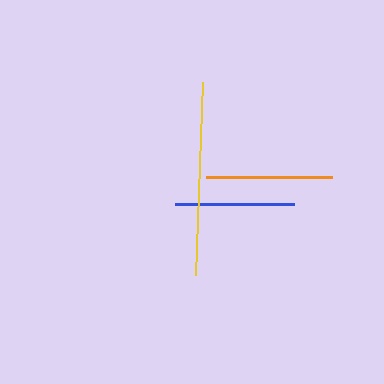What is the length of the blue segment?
The blue segment is approximately 119 pixels long.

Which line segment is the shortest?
The blue line is the shortest at approximately 119 pixels.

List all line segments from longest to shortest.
From longest to shortest: yellow, orange, blue.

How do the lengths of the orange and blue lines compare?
The orange and blue lines are approximately the same length.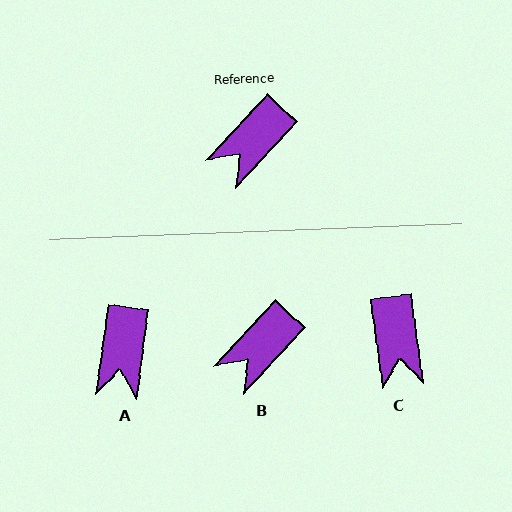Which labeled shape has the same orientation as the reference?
B.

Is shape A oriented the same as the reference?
No, it is off by about 35 degrees.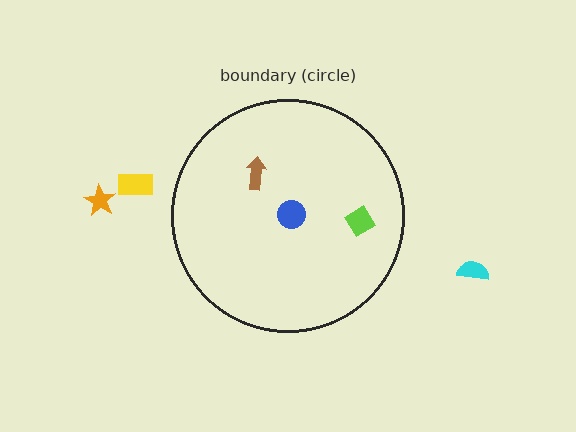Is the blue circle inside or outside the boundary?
Inside.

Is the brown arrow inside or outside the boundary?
Inside.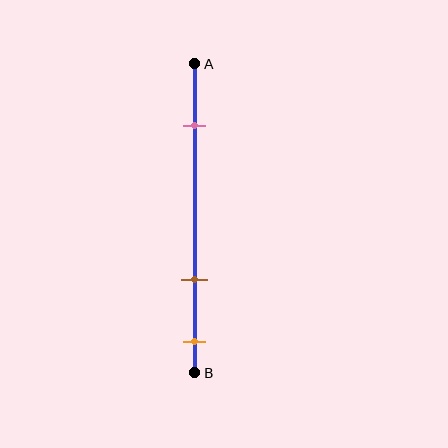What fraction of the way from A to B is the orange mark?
The orange mark is approximately 90% (0.9) of the way from A to B.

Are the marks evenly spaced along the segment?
No, the marks are not evenly spaced.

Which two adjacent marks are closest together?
The brown and orange marks are the closest adjacent pair.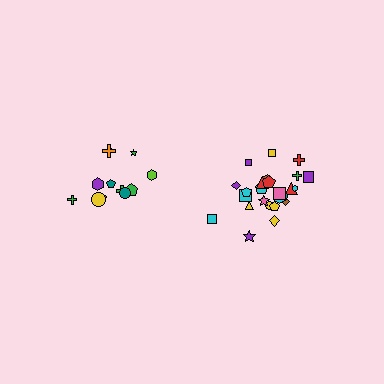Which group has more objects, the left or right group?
The right group.